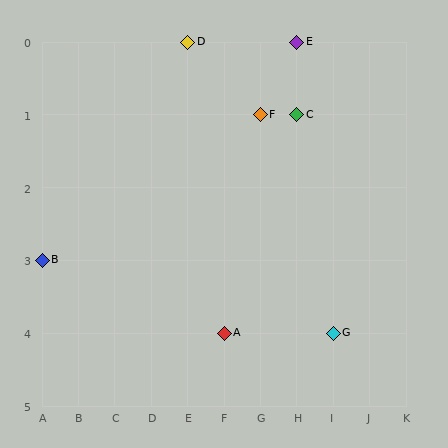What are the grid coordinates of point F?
Point F is at grid coordinates (G, 1).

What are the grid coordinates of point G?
Point G is at grid coordinates (I, 4).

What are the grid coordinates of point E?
Point E is at grid coordinates (H, 0).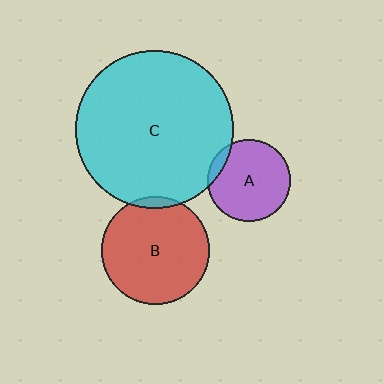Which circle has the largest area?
Circle C (cyan).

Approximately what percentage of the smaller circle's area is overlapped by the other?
Approximately 5%.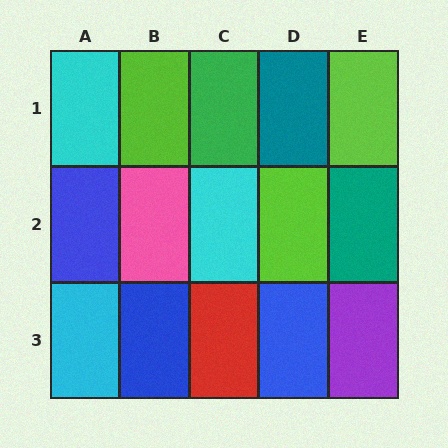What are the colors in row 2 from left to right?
Blue, pink, cyan, lime, teal.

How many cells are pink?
1 cell is pink.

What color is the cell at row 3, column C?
Red.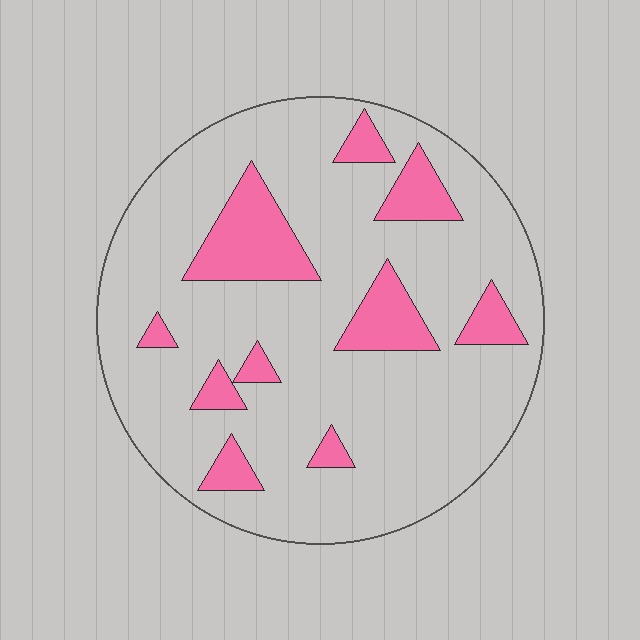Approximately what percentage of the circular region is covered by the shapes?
Approximately 20%.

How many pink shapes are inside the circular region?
10.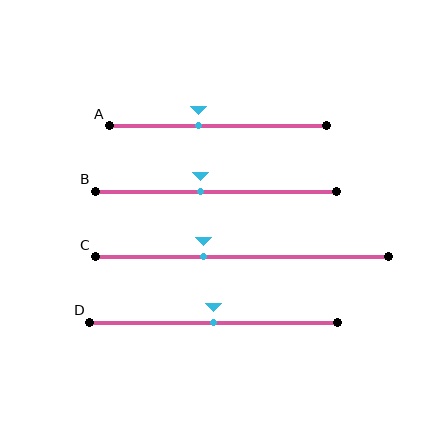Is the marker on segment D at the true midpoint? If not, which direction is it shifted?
Yes, the marker on segment D is at the true midpoint.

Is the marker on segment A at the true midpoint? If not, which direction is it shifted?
No, the marker on segment A is shifted to the left by about 9% of the segment length.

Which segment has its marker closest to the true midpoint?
Segment D has its marker closest to the true midpoint.